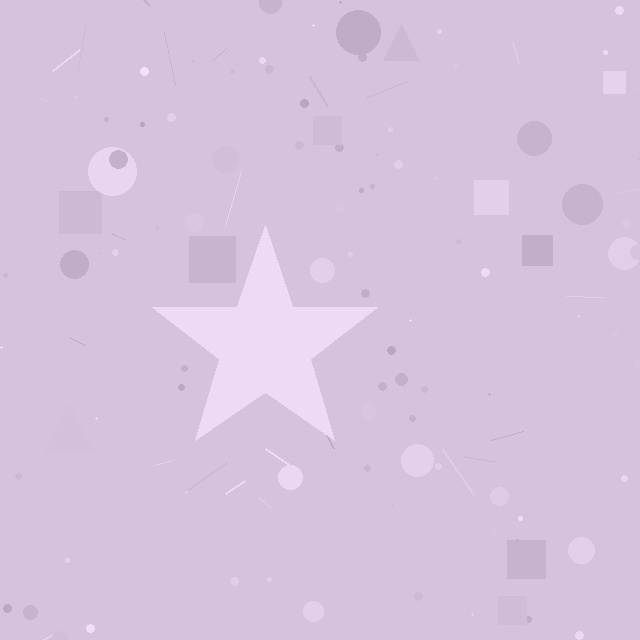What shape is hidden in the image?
A star is hidden in the image.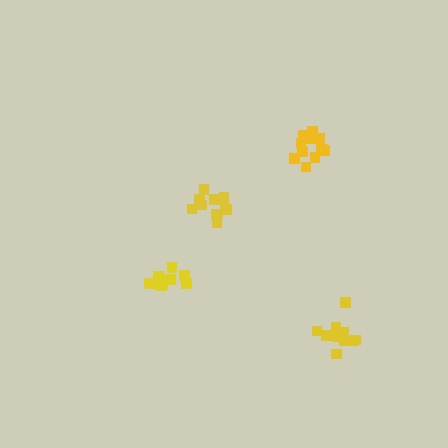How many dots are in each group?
Group 1: 13 dots, Group 2: 11 dots, Group 3: 12 dots, Group 4: 10 dots (46 total).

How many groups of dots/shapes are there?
There are 4 groups.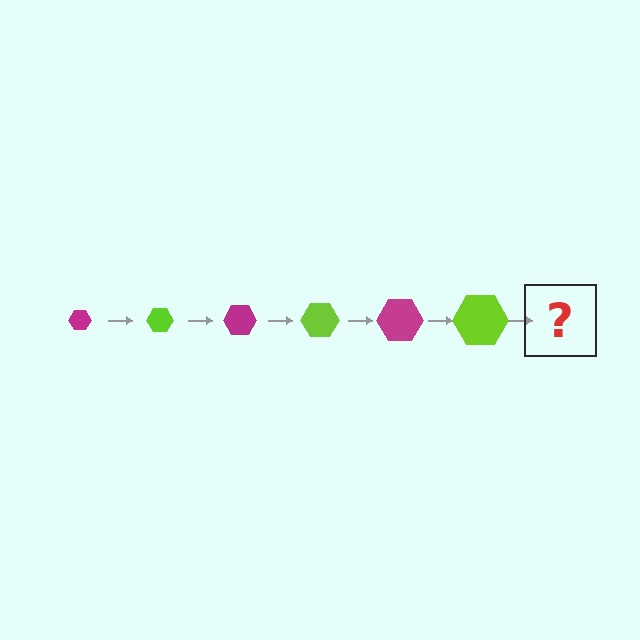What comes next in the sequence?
The next element should be a magenta hexagon, larger than the previous one.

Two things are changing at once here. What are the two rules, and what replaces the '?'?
The two rules are that the hexagon grows larger each step and the color cycles through magenta and lime. The '?' should be a magenta hexagon, larger than the previous one.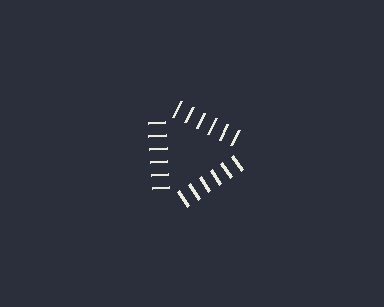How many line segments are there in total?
18 — 6 along each of the 3 edges.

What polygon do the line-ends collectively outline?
An illusory triangle — the line segments terminate on its edges but no continuous stroke is drawn.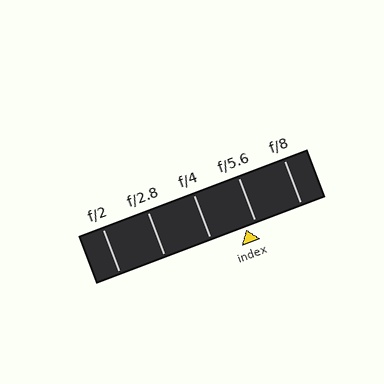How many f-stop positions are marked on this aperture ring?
There are 5 f-stop positions marked.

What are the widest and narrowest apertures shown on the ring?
The widest aperture shown is f/2 and the narrowest is f/8.